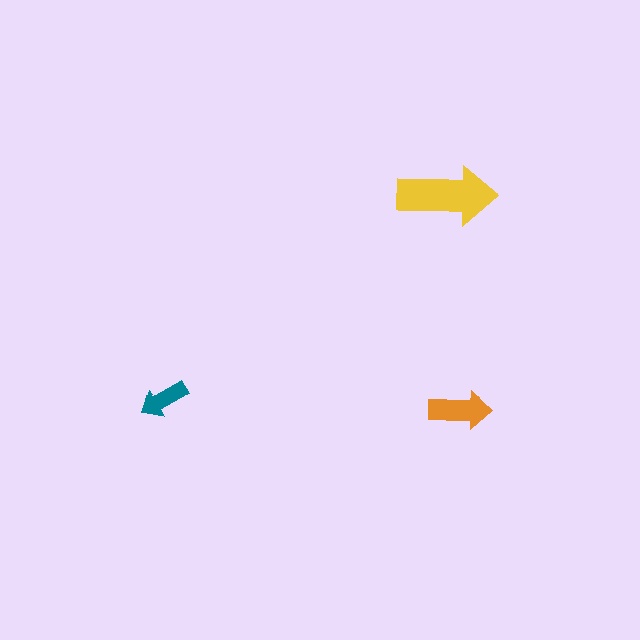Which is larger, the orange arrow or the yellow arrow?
The yellow one.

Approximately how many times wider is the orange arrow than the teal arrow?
About 1.5 times wider.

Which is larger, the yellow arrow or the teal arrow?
The yellow one.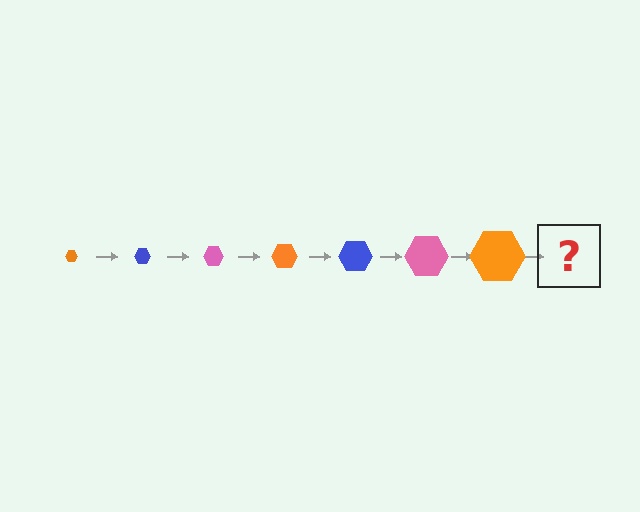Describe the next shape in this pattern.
It should be a blue hexagon, larger than the previous one.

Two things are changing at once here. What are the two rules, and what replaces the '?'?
The two rules are that the hexagon grows larger each step and the color cycles through orange, blue, and pink. The '?' should be a blue hexagon, larger than the previous one.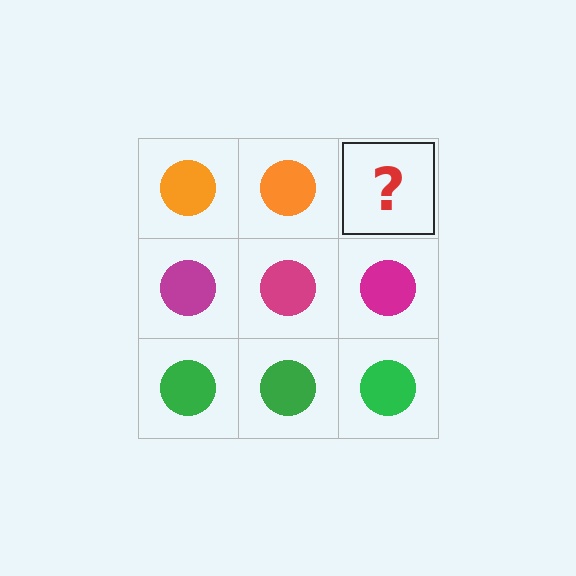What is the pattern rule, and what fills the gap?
The rule is that each row has a consistent color. The gap should be filled with an orange circle.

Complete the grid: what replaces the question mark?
The question mark should be replaced with an orange circle.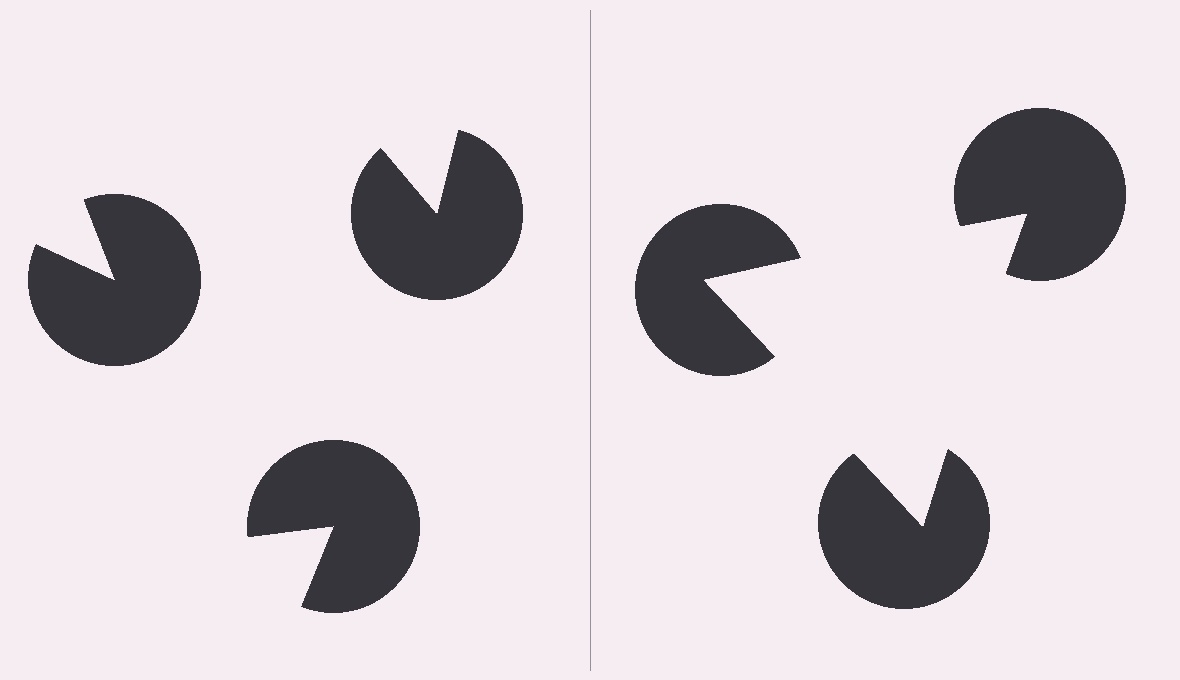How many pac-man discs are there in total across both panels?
6 — 3 on each side.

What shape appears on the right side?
An illusory triangle.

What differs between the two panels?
The pac-man discs are positioned identically on both sides; only the wedge orientations differ. On the right they align to a triangle; on the left they are misaligned.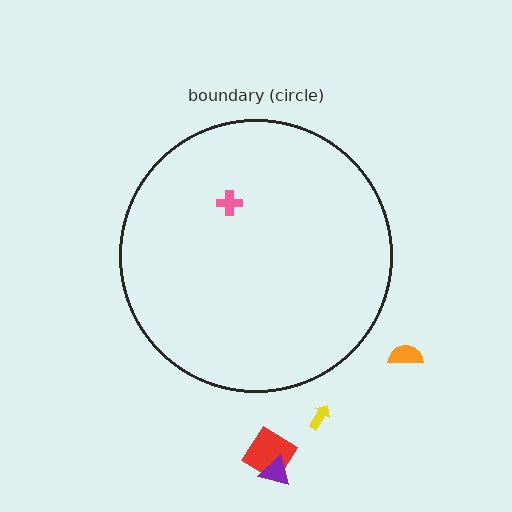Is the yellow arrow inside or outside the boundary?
Outside.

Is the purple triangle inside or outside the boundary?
Outside.